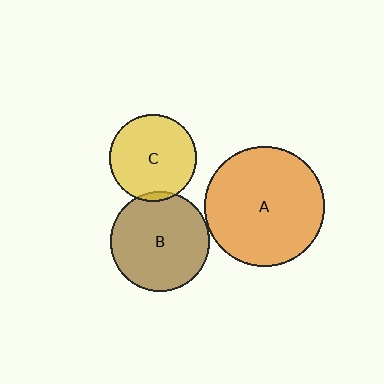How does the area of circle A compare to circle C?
Approximately 1.9 times.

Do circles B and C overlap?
Yes.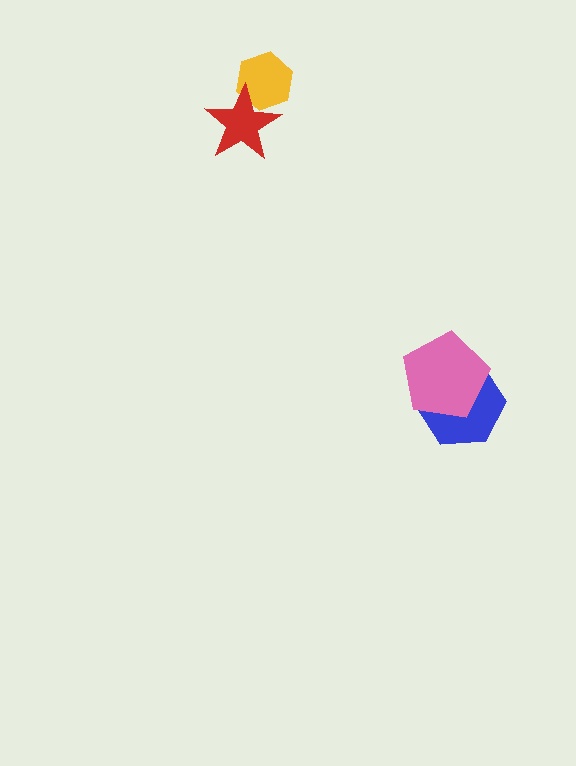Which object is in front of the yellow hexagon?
The red star is in front of the yellow hexagon.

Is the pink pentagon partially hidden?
No, no other shape covers it.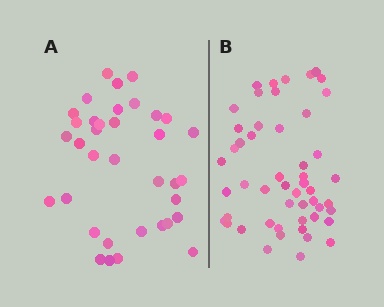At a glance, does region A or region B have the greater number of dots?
Region B (the right region) has more dots.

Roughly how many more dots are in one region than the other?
Region B has approximately 15 more dots than region A.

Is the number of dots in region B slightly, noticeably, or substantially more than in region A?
Region B has noticeably more, but not dramatically so. The ratio is roughly 1.4 to 1.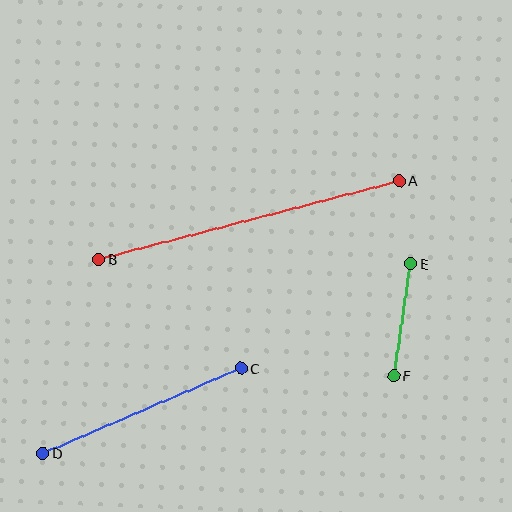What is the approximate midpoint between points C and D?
The midpoint is at approximately (142, 411) pixels.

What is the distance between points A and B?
The distance is approximately 311 pixels.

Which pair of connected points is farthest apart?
Points A and B are farthest apart.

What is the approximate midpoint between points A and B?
The midpoint is at approximately (249, 220) pixels.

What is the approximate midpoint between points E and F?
The midpoint is at approximately (402, 320) pixels.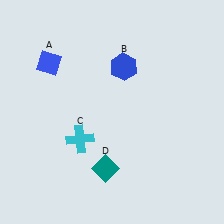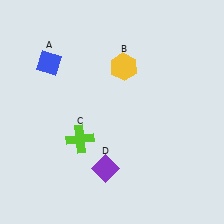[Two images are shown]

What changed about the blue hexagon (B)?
In Image 1, B is blue. In Image 2, it changed to yellow.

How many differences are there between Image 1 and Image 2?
There are 3 differences between the two images.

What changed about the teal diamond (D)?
In Image 1, D is teal. In Image 2, it changed to purple.